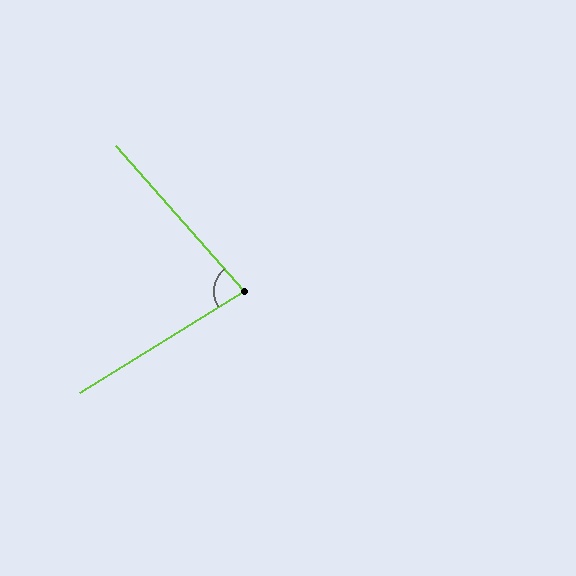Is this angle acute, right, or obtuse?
It is acute.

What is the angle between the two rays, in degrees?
Approximately 81 degrees.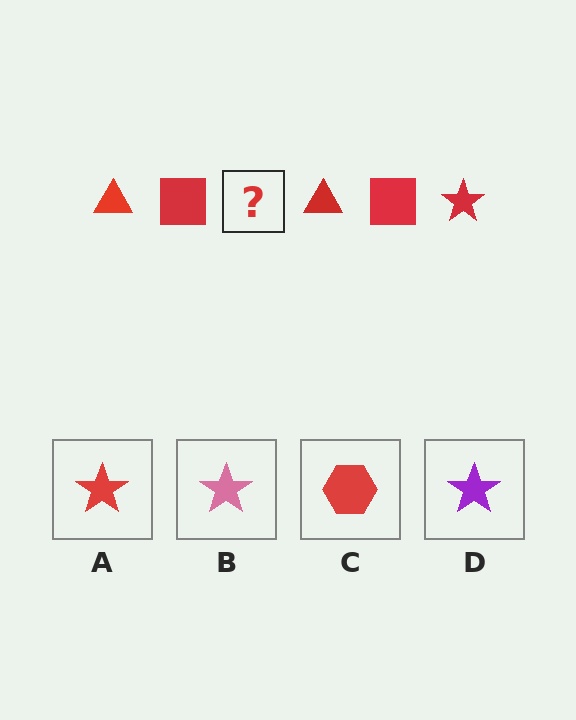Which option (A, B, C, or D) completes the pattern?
A.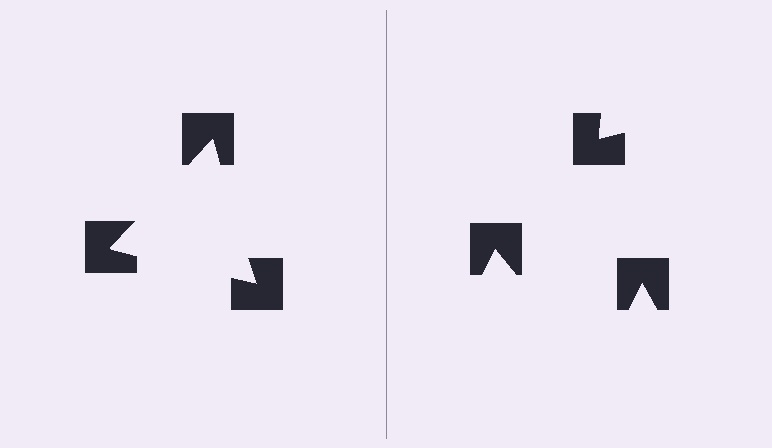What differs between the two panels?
The notched squares are positioned identically on both sides; only the wedge orientations differ. On the left they align to a triangle; on the right they are misaligned.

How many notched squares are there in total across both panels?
6 — 3 on each side.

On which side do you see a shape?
An illusory triangle appears on the left side. On the right side the wedge cuts are rotated, so no coherent shape forms.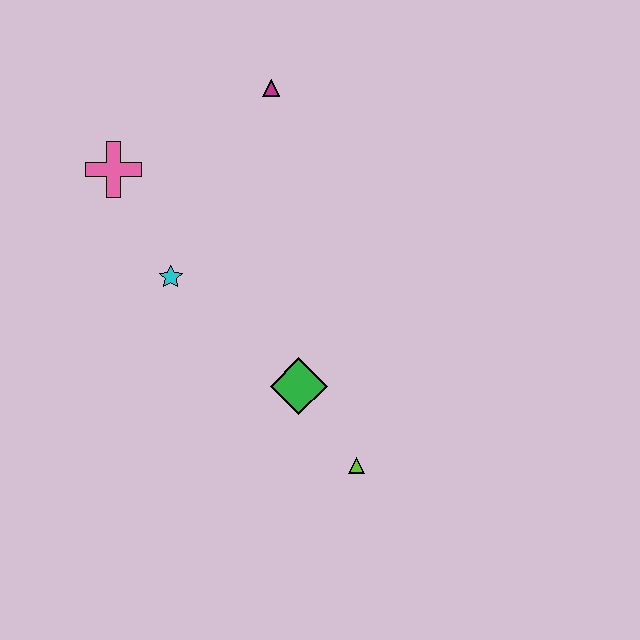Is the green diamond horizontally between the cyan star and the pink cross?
No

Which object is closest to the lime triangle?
The green diamond is closest to the lime triangle.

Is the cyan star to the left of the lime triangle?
Yes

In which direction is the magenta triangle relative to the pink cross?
The magenta triangle is to the right of the pink cross.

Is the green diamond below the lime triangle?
No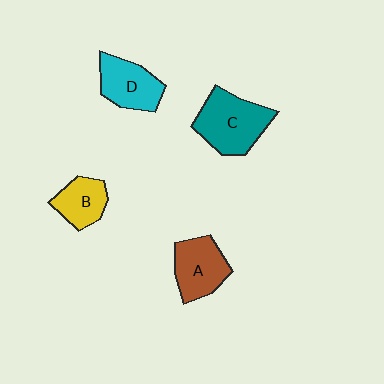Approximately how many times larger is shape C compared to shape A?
Approximately 1.3 times.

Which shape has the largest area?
Shape C (teal).